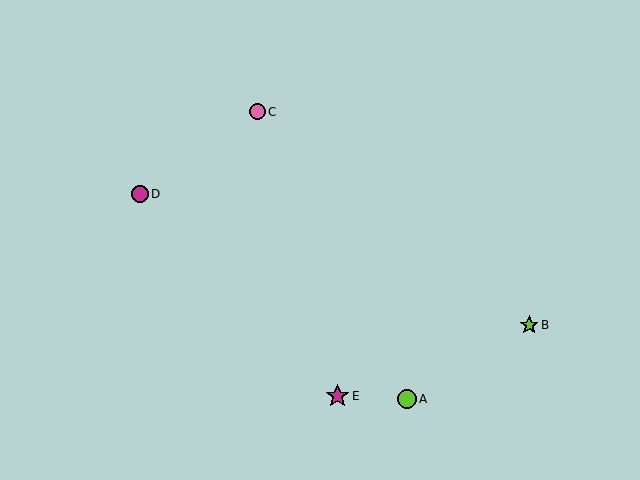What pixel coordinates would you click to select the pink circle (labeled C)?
Click at (257, 112) to select the pink circle C.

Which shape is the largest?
The magenta star (labeled E) is the largest.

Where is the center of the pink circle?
The center of the pink circle is at (257, 112).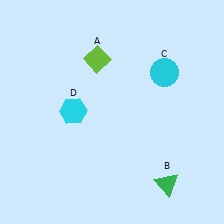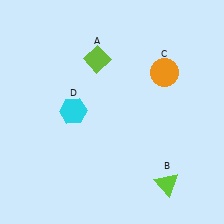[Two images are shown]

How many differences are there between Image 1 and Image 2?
There are 2 differences between the two images.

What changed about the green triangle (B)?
In Image 1, B is green. In Image 2, it changed to lime.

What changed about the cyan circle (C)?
In Image 1, C is cyan. In Image 2, it changed to orange.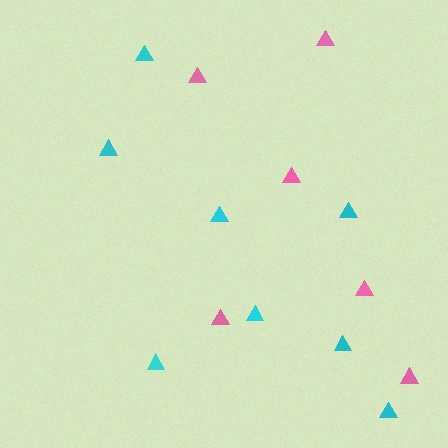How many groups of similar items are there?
There are 2 groups: one group of pink triangles (6) and one group of cyan triangles (8).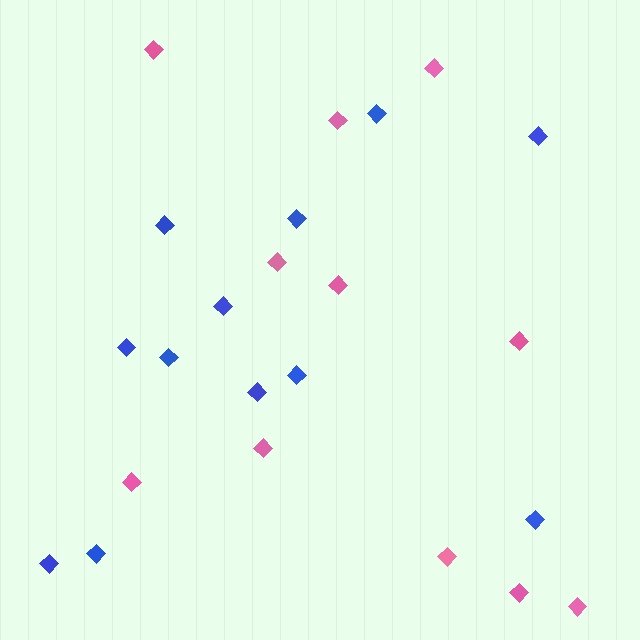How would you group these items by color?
There are 2 groups: one group of pink diamonds (11) and one group of blue diamonds (12).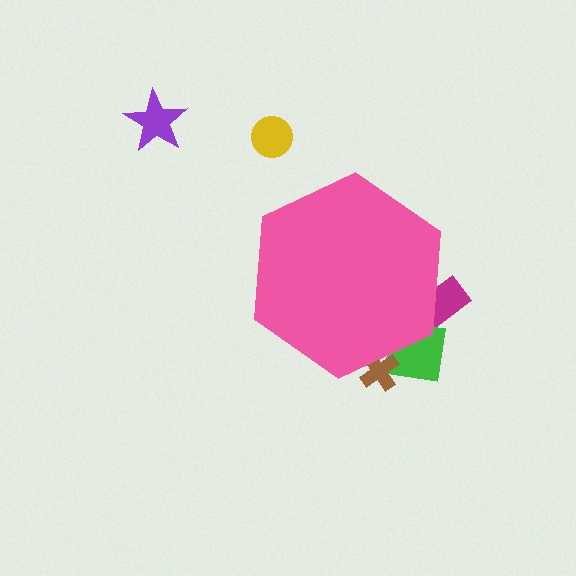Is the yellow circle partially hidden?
No, the yellow circle is fully visible.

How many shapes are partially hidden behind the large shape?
3 shapes are partially hidden.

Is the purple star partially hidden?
No, the purple star is fully visible.